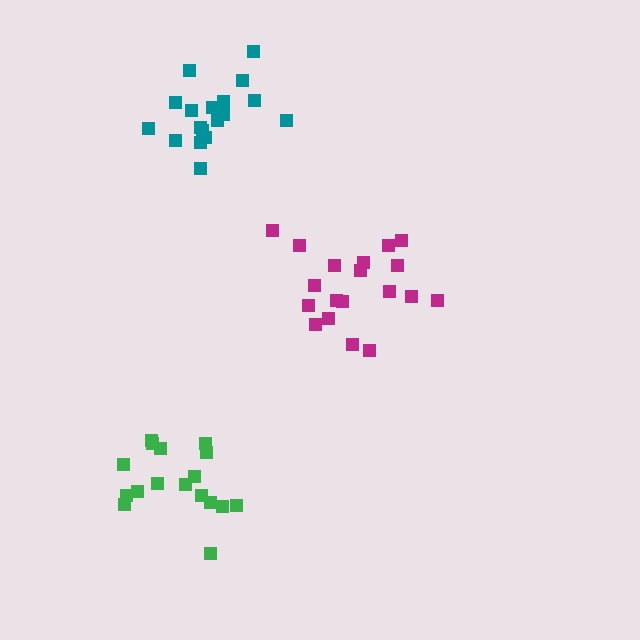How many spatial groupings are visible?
There are 3 spatial groupings.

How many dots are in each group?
Group 1: 18 dots, Group 2: 17 dots, Group 3: 19 dots (54 total).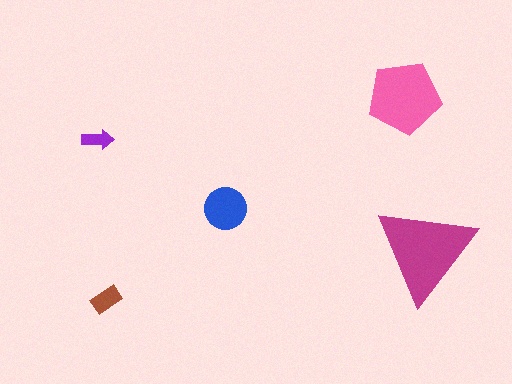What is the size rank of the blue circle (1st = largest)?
3rd.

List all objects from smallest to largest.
The purple arrow, the brown rectangle, the blue circle, the pink pentagon, the magenta triangle.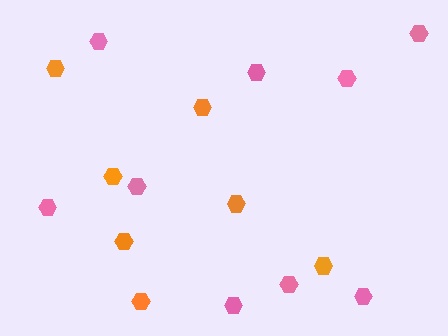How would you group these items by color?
There are 2 groups: one group of orange hexagons (7) and one group of pink hexagons (9).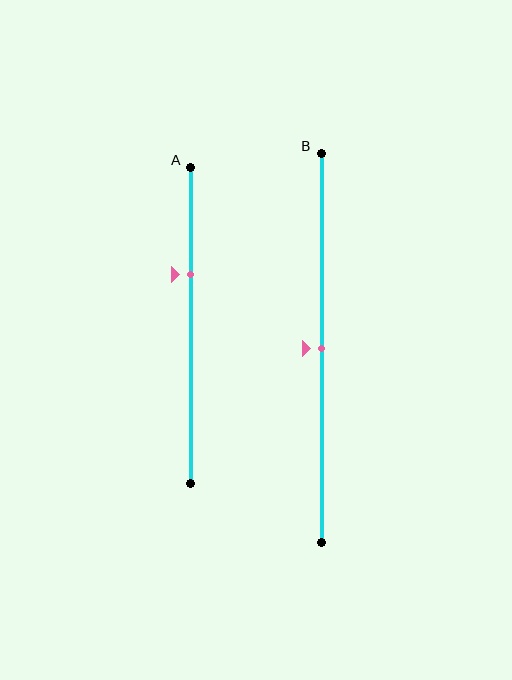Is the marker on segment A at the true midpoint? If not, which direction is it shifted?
No, the marker on segment A is shifted upward by about 16% of the segment length.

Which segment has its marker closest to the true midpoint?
Segment B has its marker closest to the true midpoint.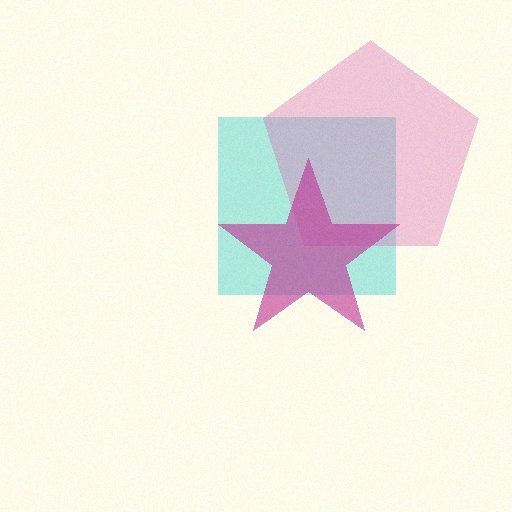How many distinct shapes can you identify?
There are 3 distinct shapes: a cyan square, a pink pentagon, a magenta star.